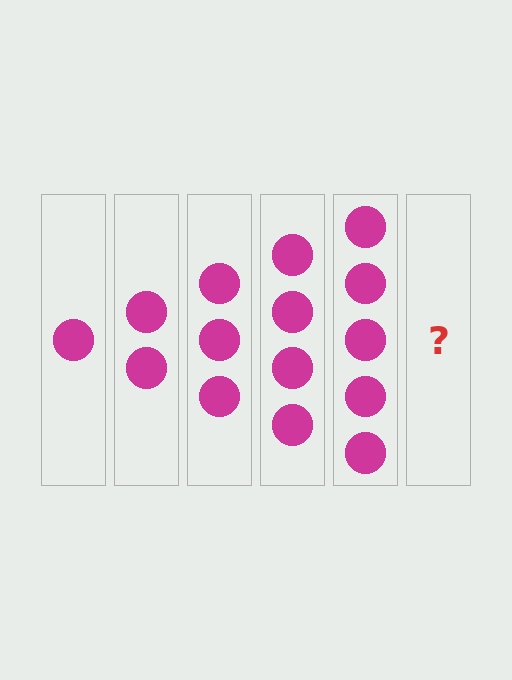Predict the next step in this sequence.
The next step is 6 circles.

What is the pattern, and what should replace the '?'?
The pattern is that each step adds one more circle. The '?' should be 6 circles.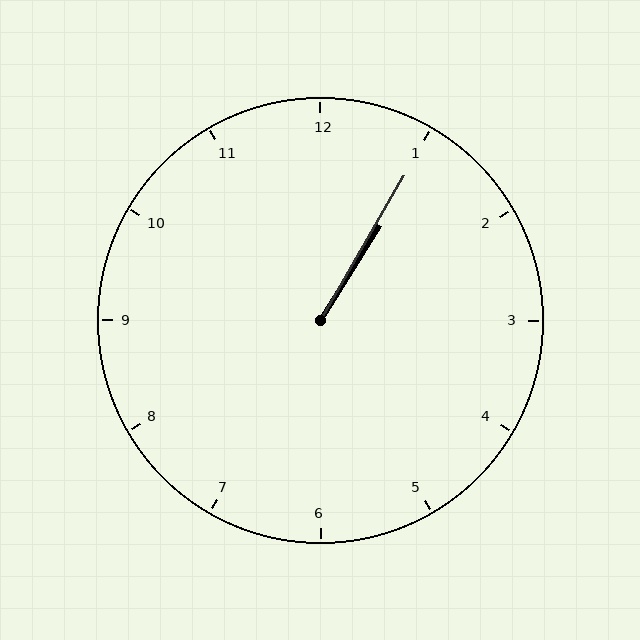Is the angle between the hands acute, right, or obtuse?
It is acute.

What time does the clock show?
1:05.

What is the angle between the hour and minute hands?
Approximately 2 degrees.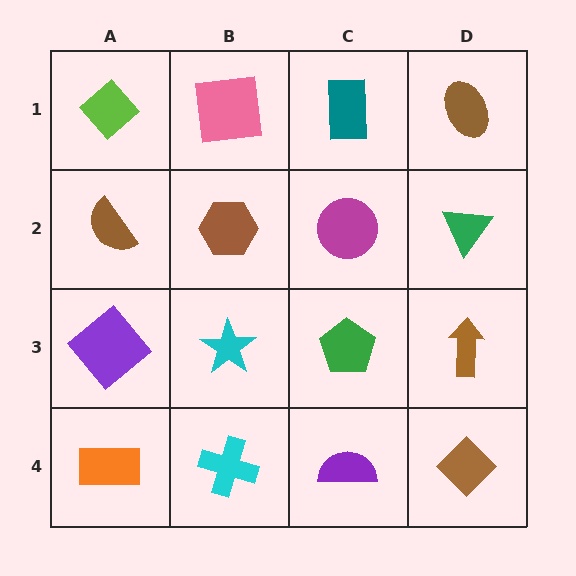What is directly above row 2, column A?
A lime diamond.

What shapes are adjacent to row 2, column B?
A pink square (row 1, column B), a cyan star (row 3, column B), a brown semicircle (row 2, column A), a magenta circle (row 2, column C).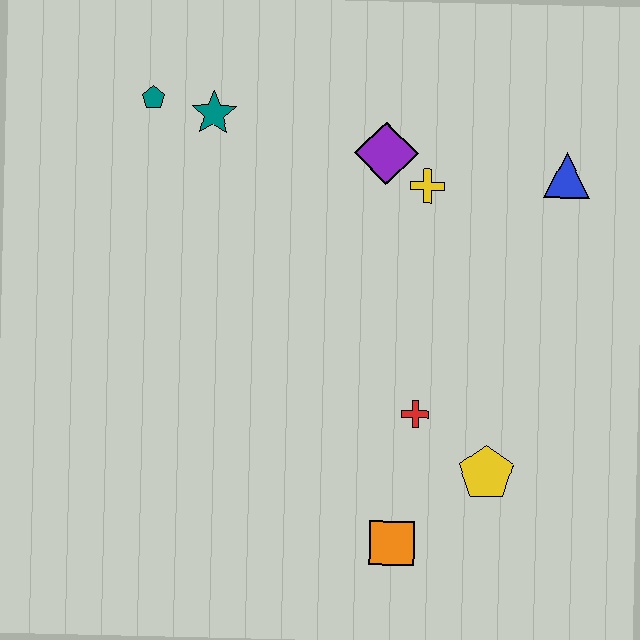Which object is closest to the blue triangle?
The yellow cross is closest to the blue triangle.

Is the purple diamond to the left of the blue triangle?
Yes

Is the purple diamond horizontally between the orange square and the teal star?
Yes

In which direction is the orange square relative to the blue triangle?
The orange square is below the blue triangle.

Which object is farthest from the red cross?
The teal pentagon is farthest from the red cross.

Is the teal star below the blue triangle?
No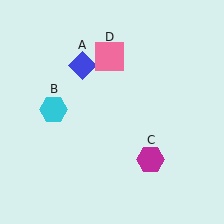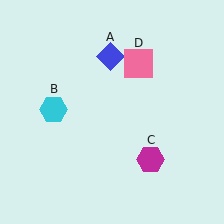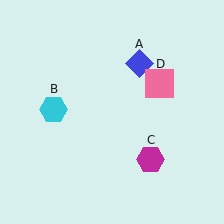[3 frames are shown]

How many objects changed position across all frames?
2 objects changed position: blue diamond (object A), pink square (object D).